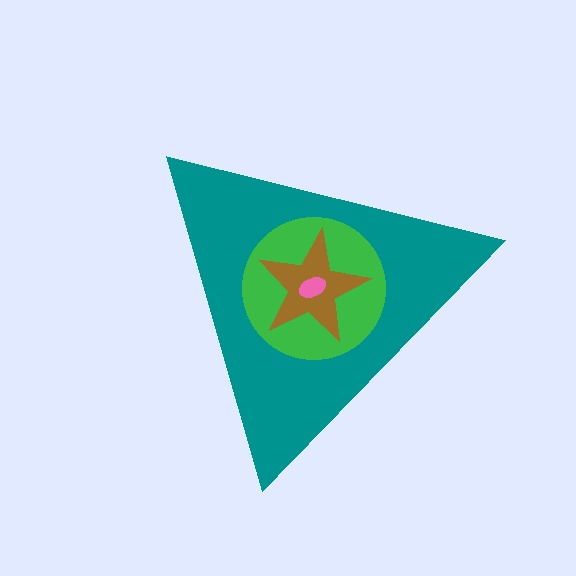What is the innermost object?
The pink ellipse.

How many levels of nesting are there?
4.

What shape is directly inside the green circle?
The brown star.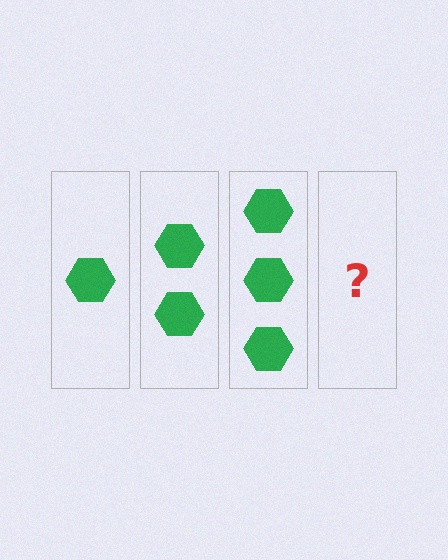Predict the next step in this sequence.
The next step is 4 hexagons.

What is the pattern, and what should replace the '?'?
The pattern is that each step adds one more hexagon. The '?' should be 4 hexagons.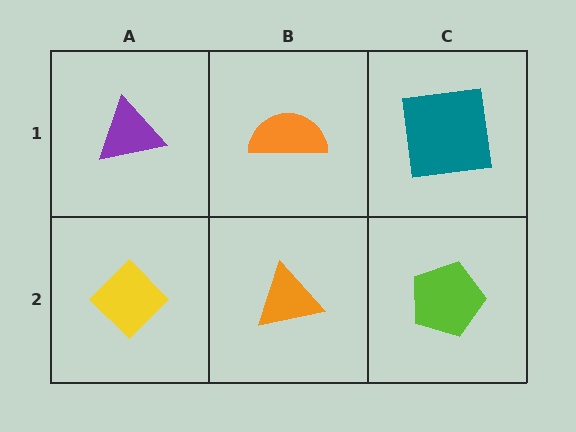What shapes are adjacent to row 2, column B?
An orange semicircle (row 1, column B), a yellow diamond (row 2, column A), a lime pentagon (row 2, column C).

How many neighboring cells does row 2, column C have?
2.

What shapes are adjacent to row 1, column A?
A yellow diamond (row 2, column A), an orange semicircle (row 1, column B).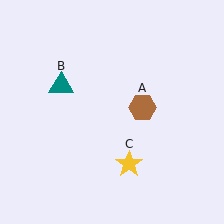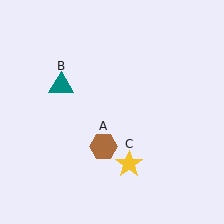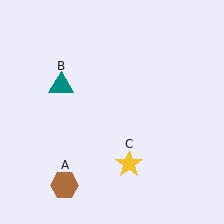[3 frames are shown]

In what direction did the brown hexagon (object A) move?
The brown hexagon (object A) moved down and to the left.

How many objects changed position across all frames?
1 object changed position: brown hexagon (object A).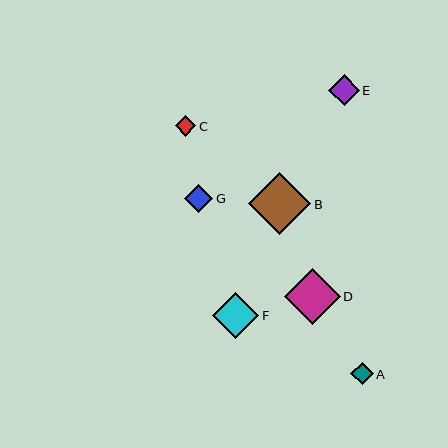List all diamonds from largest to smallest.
From largest to smallest: B, D, F, E, G, A, C.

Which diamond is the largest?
Diamond B is the largest with a size of approximately 62 pixels.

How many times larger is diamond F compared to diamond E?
Diamond F is approximately 1.5 times the size of diamond E.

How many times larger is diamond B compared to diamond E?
Diamond B is approximately 2.0 times the size of diamond E.